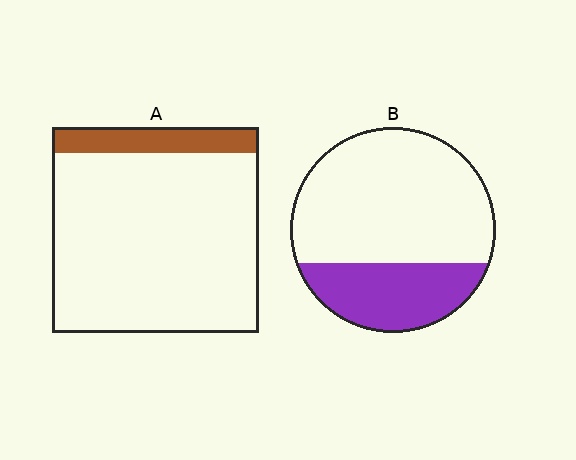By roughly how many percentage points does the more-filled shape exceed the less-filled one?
By roughly 15 percentage points (B over A).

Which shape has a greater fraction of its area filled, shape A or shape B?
Shape B.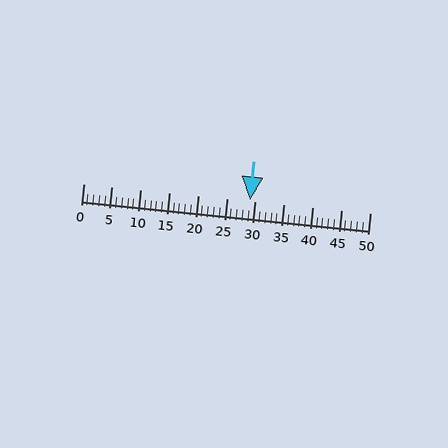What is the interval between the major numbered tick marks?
The major tick marks are spaced 5 units apart.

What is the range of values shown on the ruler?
The ruler shows values from 0 to 50.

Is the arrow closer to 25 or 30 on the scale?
The arrow is closer to 30.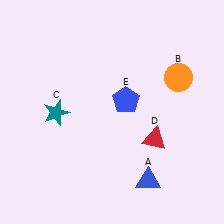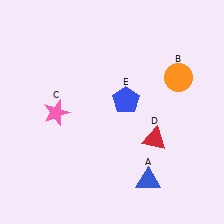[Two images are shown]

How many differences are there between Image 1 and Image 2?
There is 1 difference between the two images.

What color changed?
The star (C) changed from teal in Image 1 to pink in Image 2.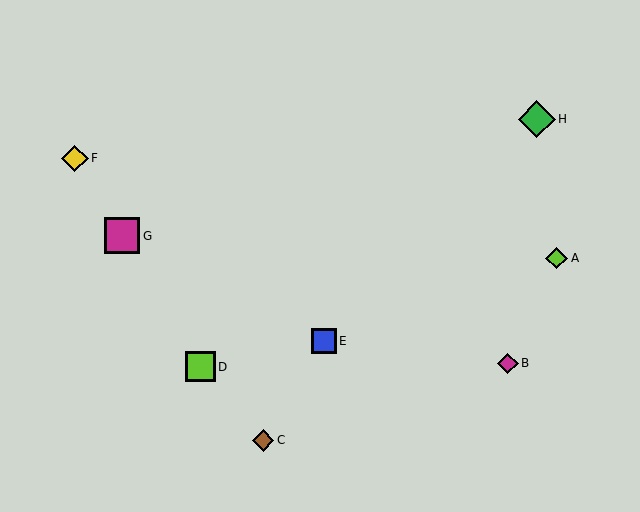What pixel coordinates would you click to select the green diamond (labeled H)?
Click at (537, 119) to select the green diamond H.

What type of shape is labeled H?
Shape H is a green diamond.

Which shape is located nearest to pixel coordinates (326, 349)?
The blue square (labeled E) at (324, 341) is nearest to that location.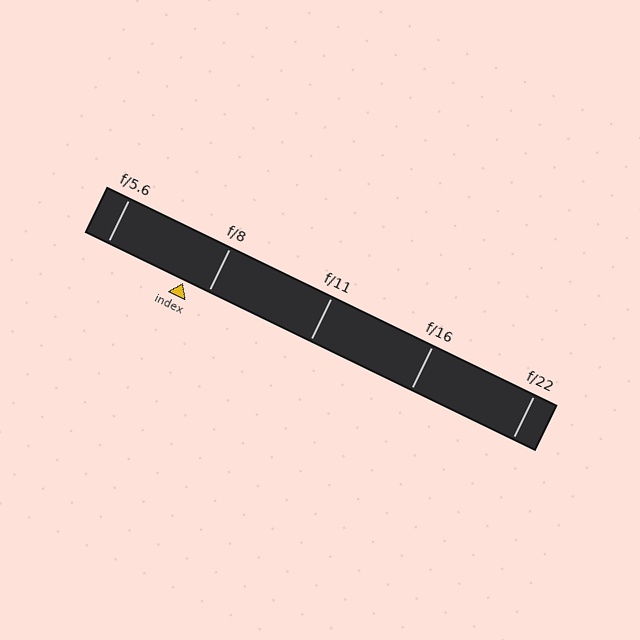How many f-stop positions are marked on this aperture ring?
There are 5 f-stop positions marked.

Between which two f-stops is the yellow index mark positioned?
The index mark is between f/5.6 and f/8.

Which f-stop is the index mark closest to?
The index mark is closest to f/8.